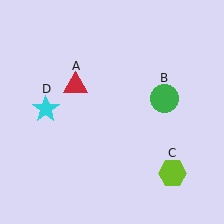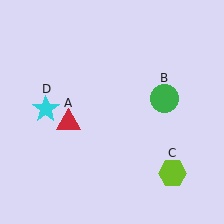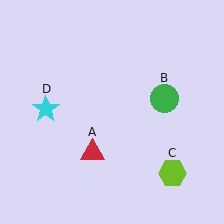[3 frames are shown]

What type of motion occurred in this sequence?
The red triangle (object A) rotated counterclockwise around the center of the scene.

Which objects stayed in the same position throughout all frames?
Green circle (object B) and lime hexagon (object C) and cyan star (object D) remained stationary.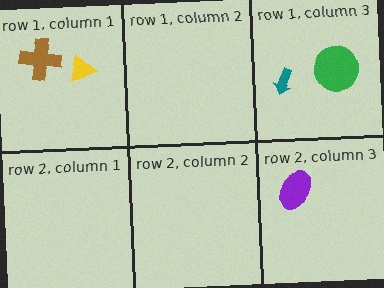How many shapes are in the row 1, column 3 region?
2.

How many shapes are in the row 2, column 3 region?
1.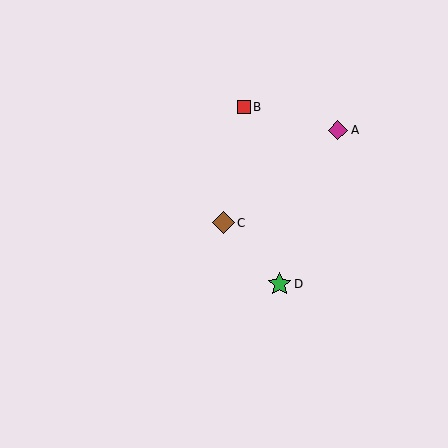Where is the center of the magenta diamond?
The center of the magenta diamond is at (338, 130).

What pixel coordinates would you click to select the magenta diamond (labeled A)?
Click at (338, 130) to select the magenta diamond A.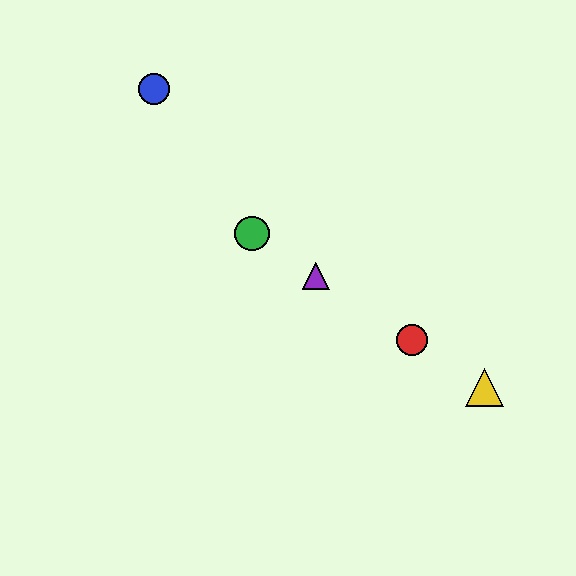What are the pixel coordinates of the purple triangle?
The purple triangle is at (316, 276).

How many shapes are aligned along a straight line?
4 shapes (the red circle, the green circle, the yellow triangle, the purple triangle) are aligned along a straight line.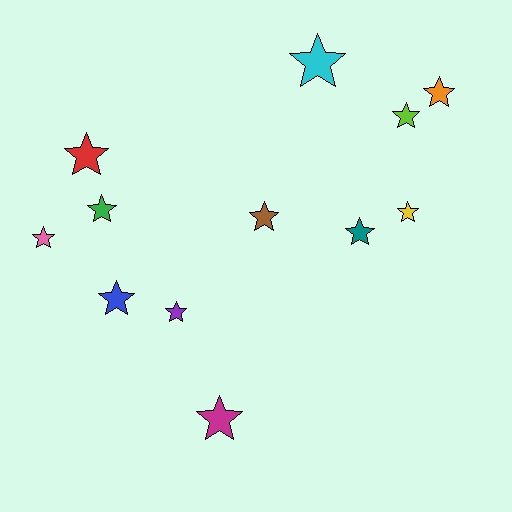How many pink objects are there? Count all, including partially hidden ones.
There is 1 pink object.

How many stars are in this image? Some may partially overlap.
There are 12 stars.